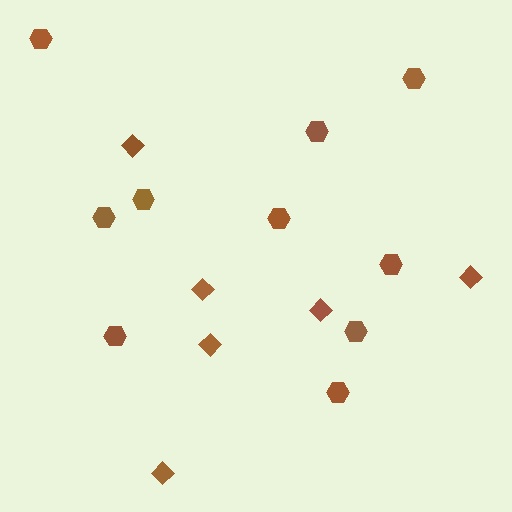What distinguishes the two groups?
There are 2 groups: one group of diamonds (6) and one group of hexagons (10).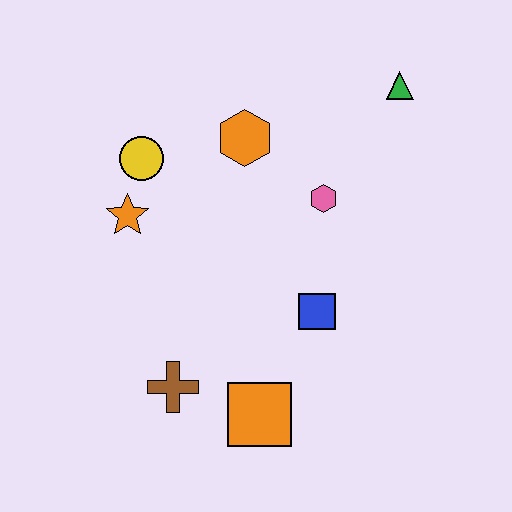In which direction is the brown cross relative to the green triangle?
The brown cross is below the green triangle.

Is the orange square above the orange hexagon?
No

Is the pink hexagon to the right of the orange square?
Yes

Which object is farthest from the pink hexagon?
The brown cross is farthest from the pink hexagon.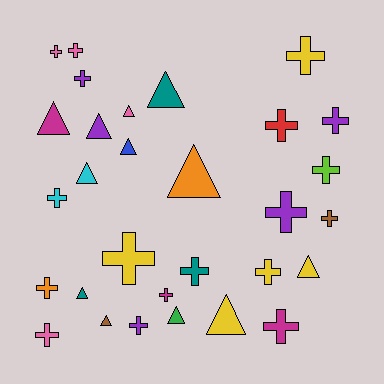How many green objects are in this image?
There is 1 green object.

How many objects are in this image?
There are 30 objects.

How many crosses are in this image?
There are 18 crosses.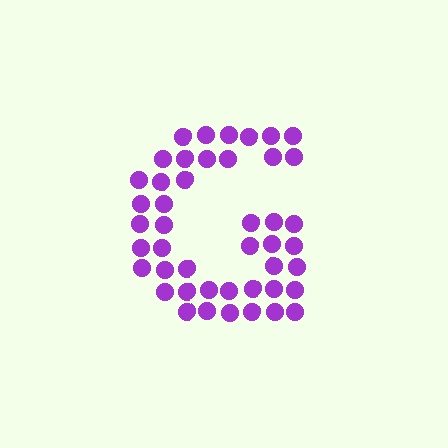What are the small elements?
The small elements are circles.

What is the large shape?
The large shape is the letter G.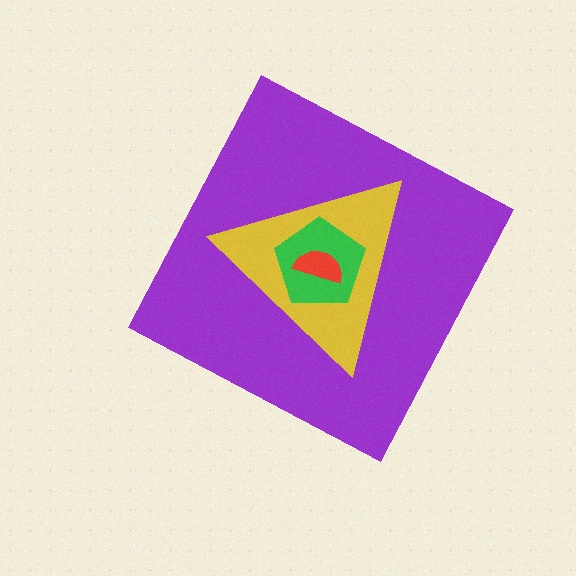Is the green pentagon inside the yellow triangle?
Yes.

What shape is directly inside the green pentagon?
The red semicircle.